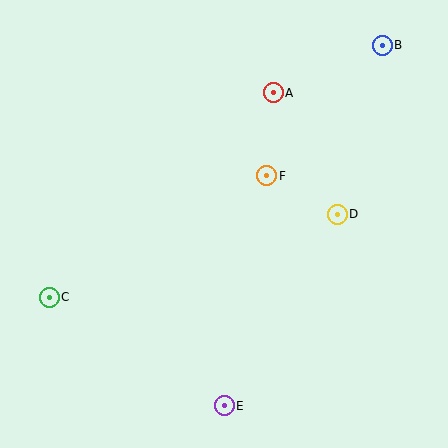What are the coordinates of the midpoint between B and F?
The midpoint between B and F is at (325, 110).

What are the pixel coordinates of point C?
Point C is at (49, 297).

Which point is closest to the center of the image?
Point F at (267, 176) is closest to the center.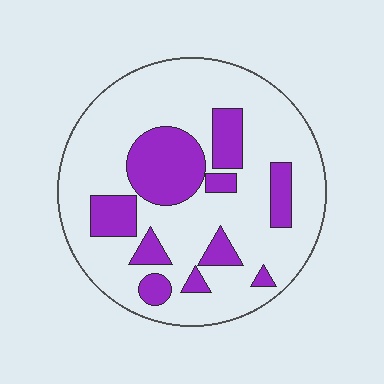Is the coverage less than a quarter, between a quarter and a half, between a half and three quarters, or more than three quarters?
Between a quarter and a half.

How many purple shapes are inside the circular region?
10.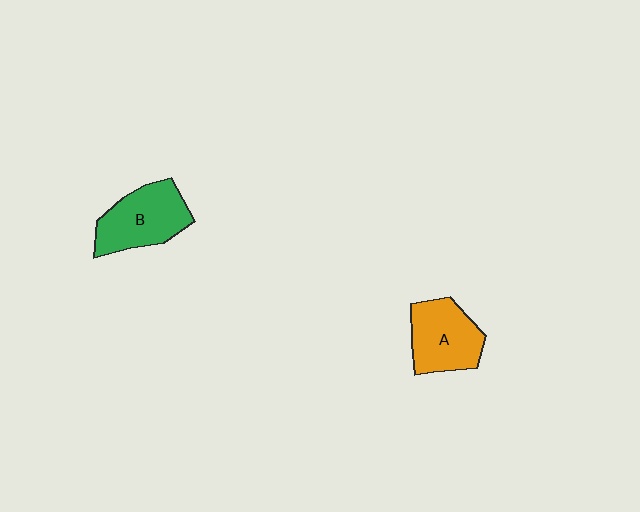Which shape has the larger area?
Shape B (green).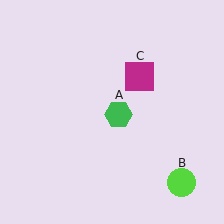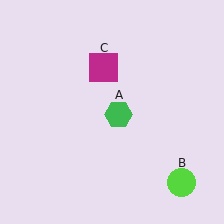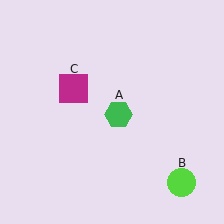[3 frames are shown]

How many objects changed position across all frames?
1 object changed position: magenta square (object C).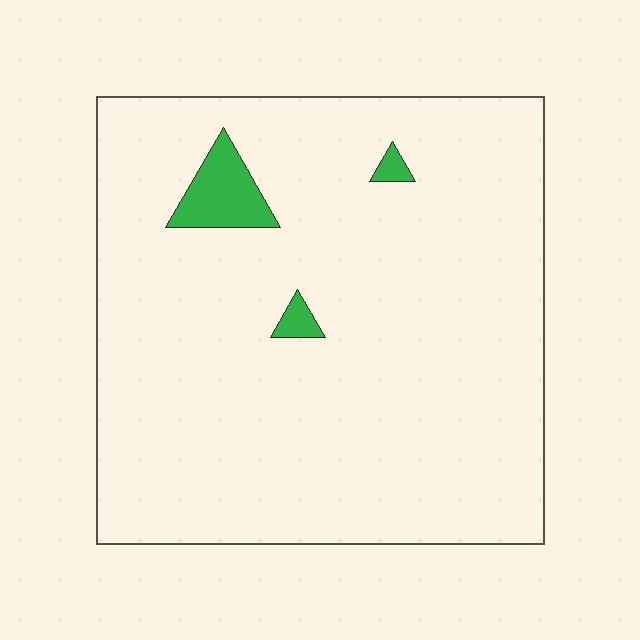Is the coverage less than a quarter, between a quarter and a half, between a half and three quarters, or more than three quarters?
Less than a quarter.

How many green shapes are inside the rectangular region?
3.